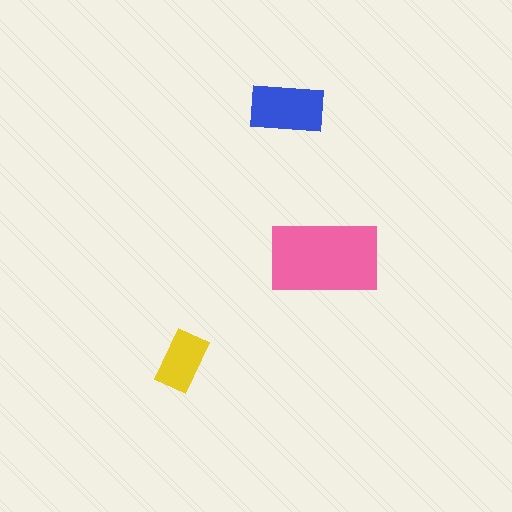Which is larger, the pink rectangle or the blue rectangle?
The pink one.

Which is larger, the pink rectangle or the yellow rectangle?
The pink one.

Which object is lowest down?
The yellow rectangle is bottommost.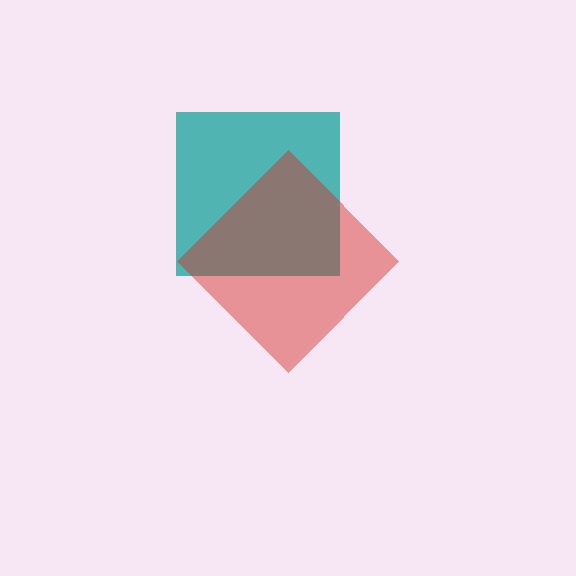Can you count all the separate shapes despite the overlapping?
Yes, there are 2 separate shapes.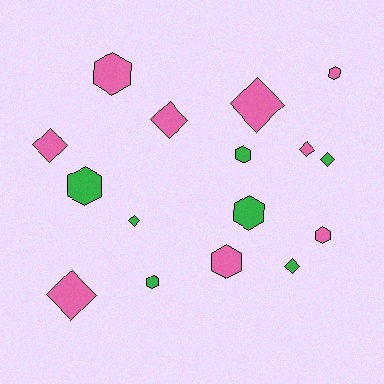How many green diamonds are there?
There are 3 green diamonds.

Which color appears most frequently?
Pink, with 9 objects.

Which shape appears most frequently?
Hexagon, with 8 objects.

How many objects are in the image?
There are 16 objects.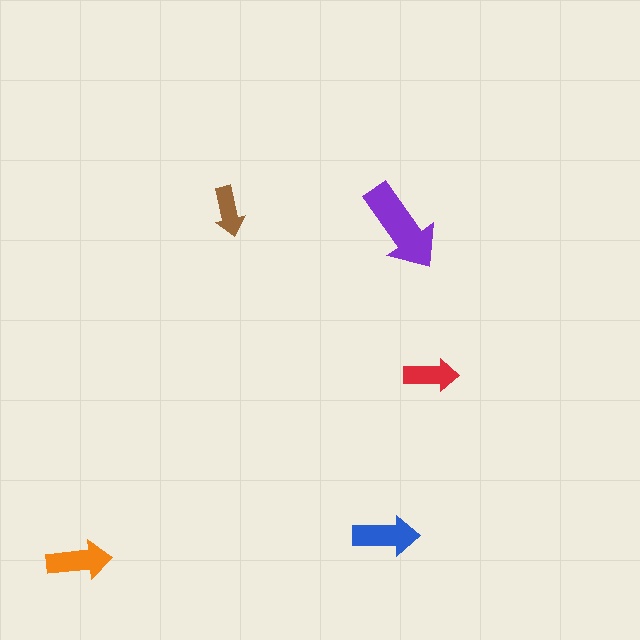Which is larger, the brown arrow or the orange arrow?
The orange one.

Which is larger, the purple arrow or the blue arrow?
The purple one.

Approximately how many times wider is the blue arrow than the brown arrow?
About 1.5 times wider.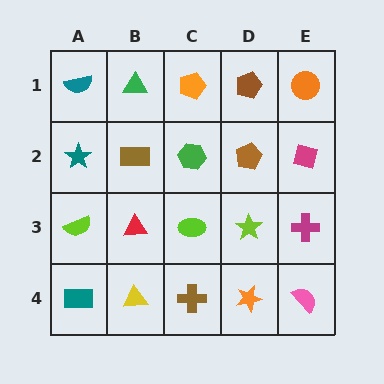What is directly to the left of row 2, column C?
A brown rectangle.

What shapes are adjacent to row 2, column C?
An orange pentagon (row 1, column C), a lime ellipse (row 3, column C), a brown rectangle (row 2, column B), a brown pentagon (row 2, column D).